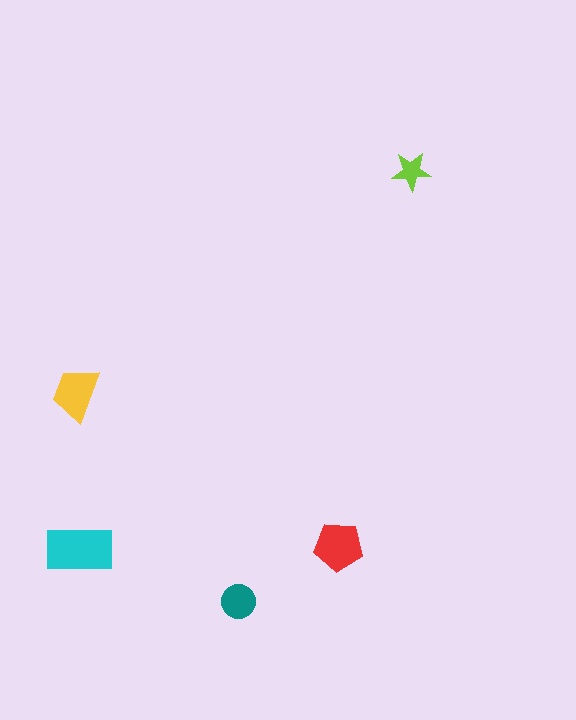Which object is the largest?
The cyan rectangle.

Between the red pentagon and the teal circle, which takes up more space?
The red pentagon.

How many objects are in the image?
There are 5 objects in the image.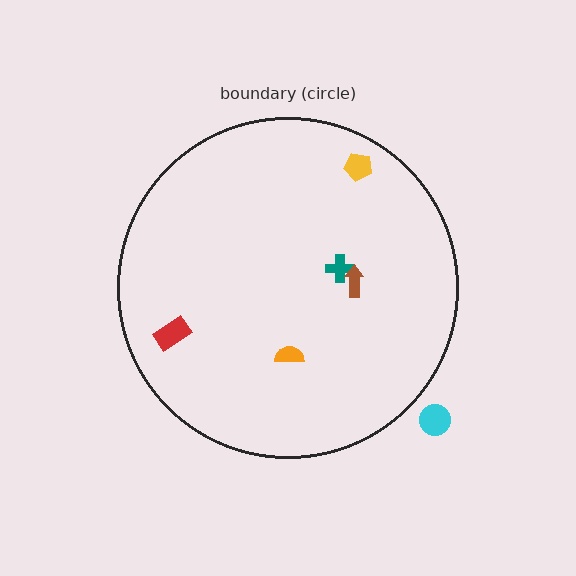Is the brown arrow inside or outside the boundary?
Inside.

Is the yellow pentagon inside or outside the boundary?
Inside.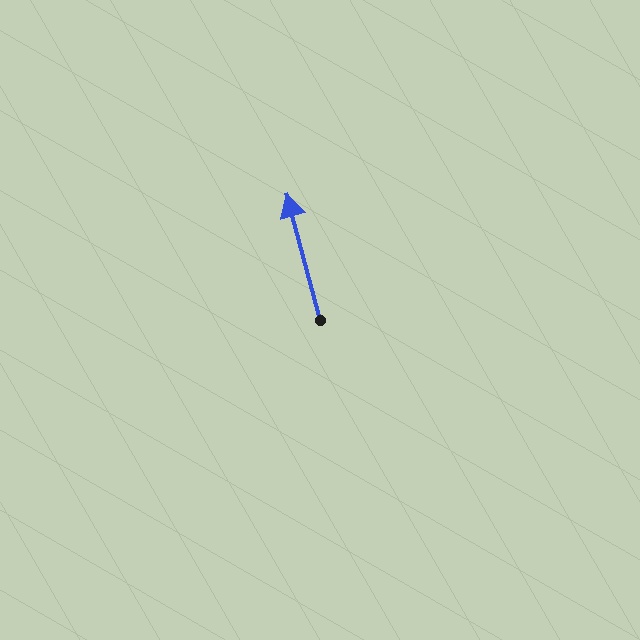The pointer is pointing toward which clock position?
Roughly 12 o'clock.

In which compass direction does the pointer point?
North.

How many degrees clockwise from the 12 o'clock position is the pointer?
Approximately 345 degrees.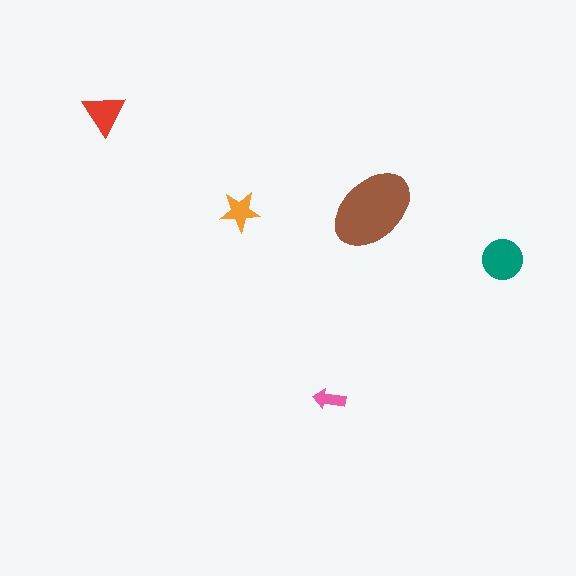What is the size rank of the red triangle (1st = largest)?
3rd.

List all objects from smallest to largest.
The pink arrow, the orange star, the red triangle, the teal circle, the brown ellipse.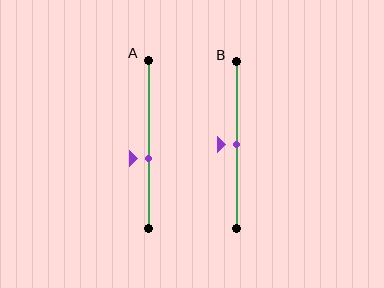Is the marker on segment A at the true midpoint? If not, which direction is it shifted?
No, the marker on segment A is shifted downward by about 8% of the segment length.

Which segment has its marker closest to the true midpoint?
Segment B has its marker closest to the true midpoint.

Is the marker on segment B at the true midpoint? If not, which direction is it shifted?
Yes, the marker on segment B is at the true midpoint.